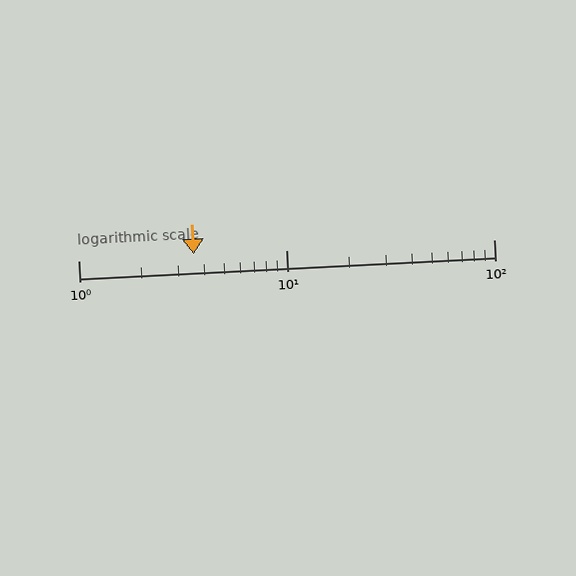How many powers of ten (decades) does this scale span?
The scale spans 2 decades, from 1 to 100.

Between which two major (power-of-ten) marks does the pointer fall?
The pointer is between 1 and 10.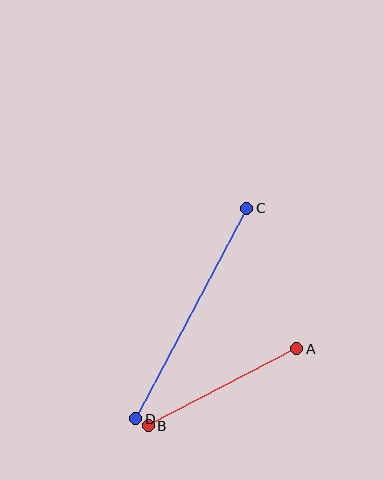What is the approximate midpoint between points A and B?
The midpoint is at approximately (222, 387) pixels.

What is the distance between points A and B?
The distance is approximately 167 pixels.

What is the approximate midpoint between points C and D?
The midpoint is at approximately (191, 314) pixels.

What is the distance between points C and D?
The distance is approximately 238 pixels.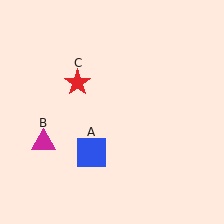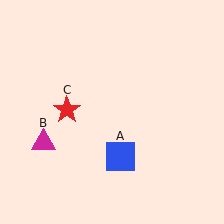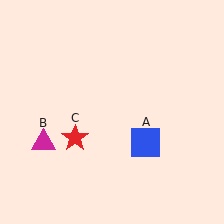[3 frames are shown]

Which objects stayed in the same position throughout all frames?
Magenta triangle (object B) remained stationary.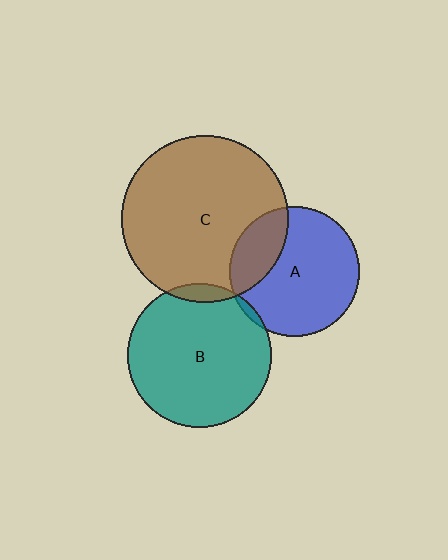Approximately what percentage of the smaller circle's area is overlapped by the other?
Approximately 25%.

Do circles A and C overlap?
Yes.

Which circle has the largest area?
Circle C (brown).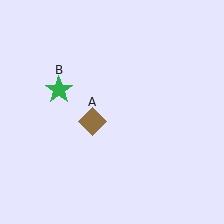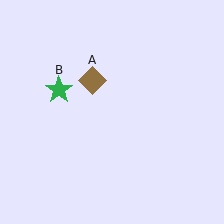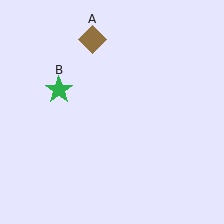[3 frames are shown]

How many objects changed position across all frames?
1 object changed position: brown diamond (object A).